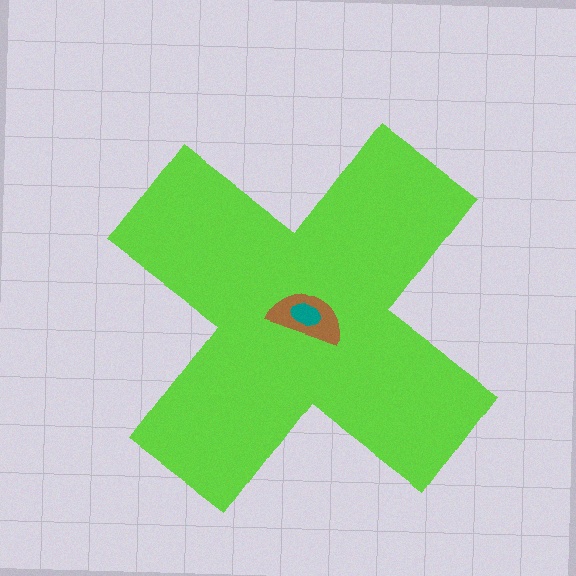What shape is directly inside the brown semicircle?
The teal ellipse.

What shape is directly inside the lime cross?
The brown semicircle.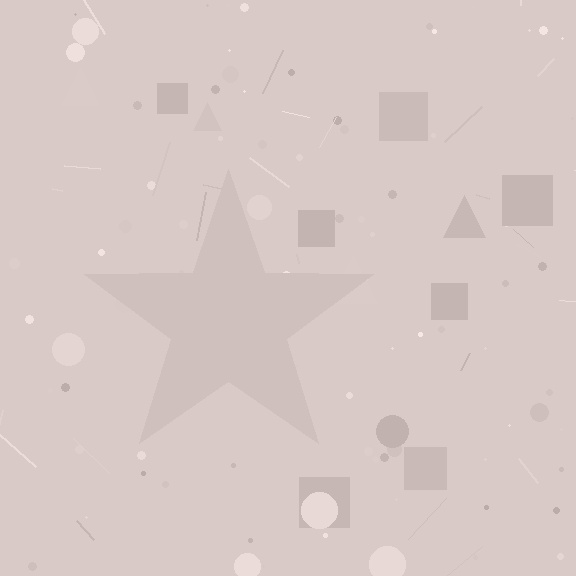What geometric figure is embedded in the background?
A star is embedded in the background.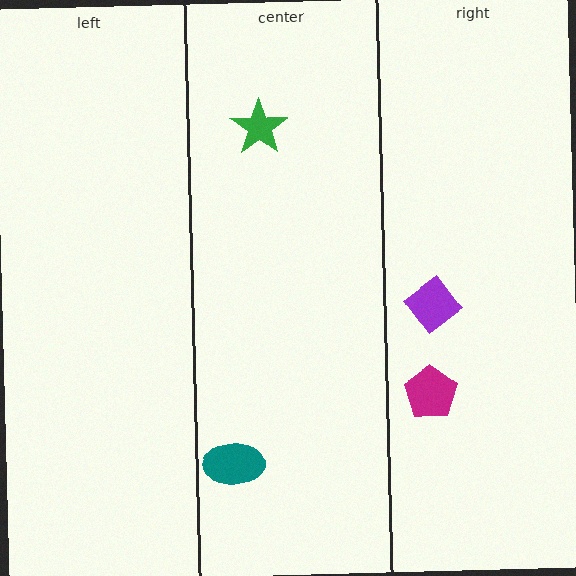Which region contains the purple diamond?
The right region.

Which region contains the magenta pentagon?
The right region.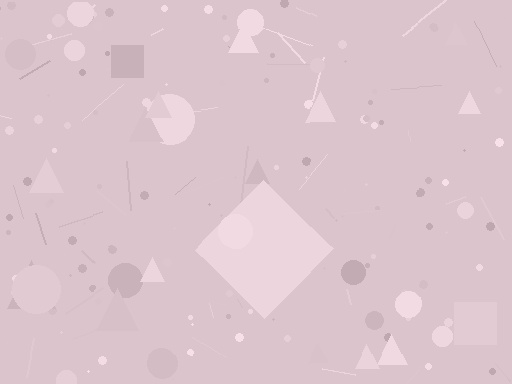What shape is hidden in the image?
A diamond is hidden in the image.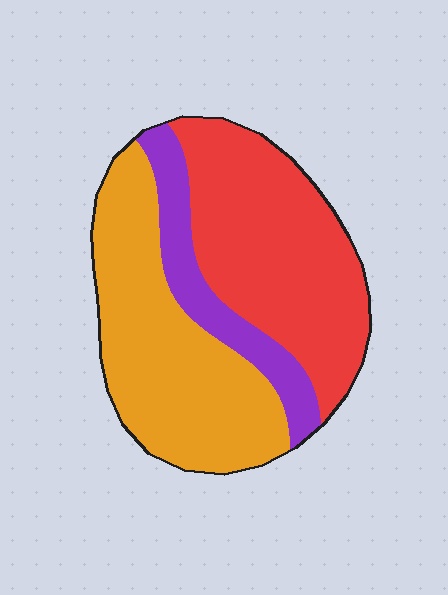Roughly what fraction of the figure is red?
Red covers 42% of the figure.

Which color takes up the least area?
Purple, at roughly 15%.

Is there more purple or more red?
Red.